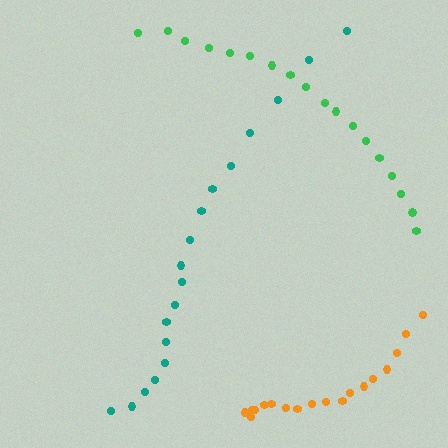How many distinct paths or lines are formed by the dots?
There are 3 distinct paths.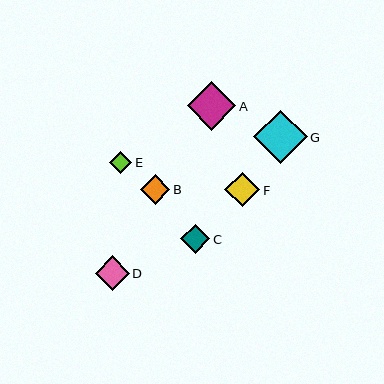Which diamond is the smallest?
Diamond E is the smallest with a size of approximately 23 pixels.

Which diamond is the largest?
Diamond G is the largest with a size of approximately 53 pixels.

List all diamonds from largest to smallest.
From largest to smallest: G, A, F, D, B, C, E.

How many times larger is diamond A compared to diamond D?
Diamond A is approximately 1.4 times the size of diamond D.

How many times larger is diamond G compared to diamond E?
Diamond G is approximately 2.4 times the size of diamond E.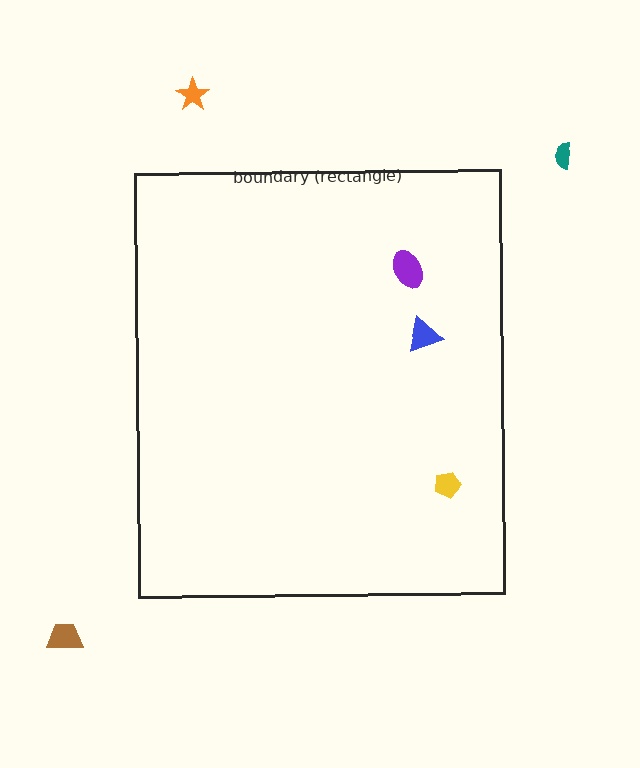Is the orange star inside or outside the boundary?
Outside.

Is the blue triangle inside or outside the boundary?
Inside.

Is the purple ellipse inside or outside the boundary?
Inside.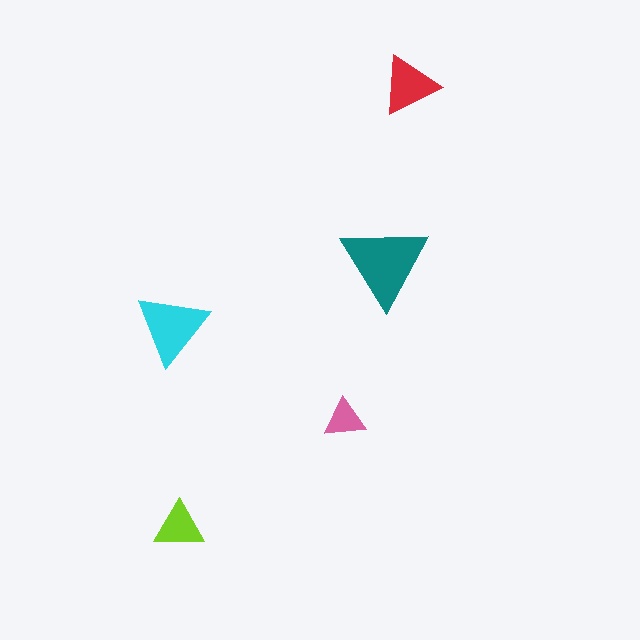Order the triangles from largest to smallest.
the teal one, the cyan one, the red one, the lime one, the pink one.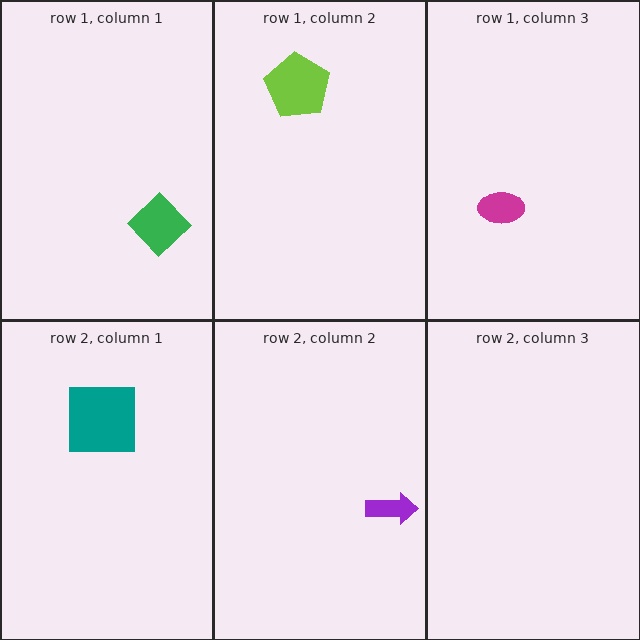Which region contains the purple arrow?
The row 2, column 2 region.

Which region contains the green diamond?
The row 1, column 1 region.